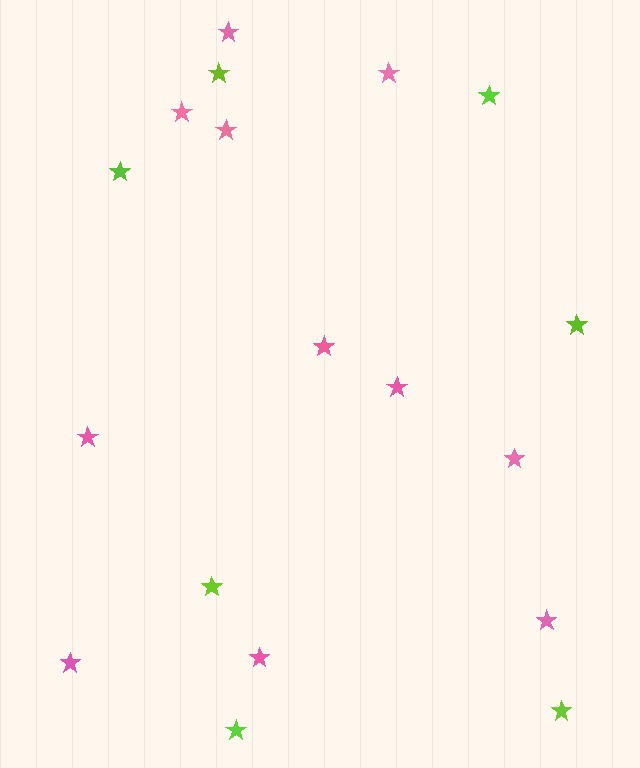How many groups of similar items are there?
There are 2 groups: one group of pink stars (11) and one group of lime stars (7).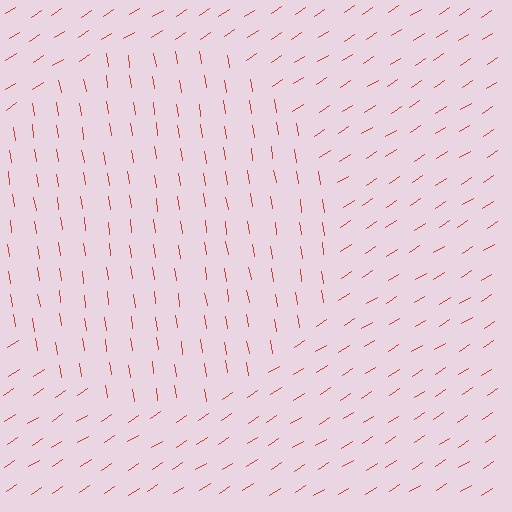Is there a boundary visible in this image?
Yes, there is a texture boundary formed by a change in line orientation.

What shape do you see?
I see a circle.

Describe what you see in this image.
The image is filled with small red line segments. A circle region in the image has lines oriented differently from the surrounding lines, creating a visible texture boundary.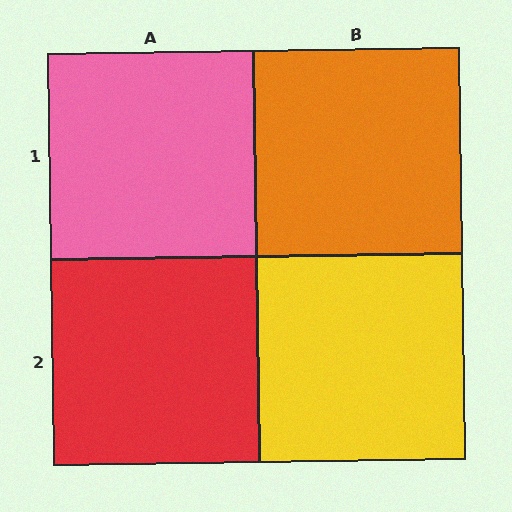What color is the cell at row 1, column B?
Orange.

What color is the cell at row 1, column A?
Pink.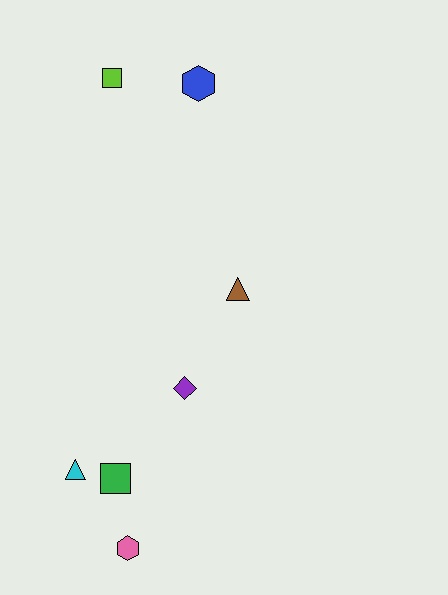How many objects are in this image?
There are 7 objects.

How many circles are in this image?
There are no circles.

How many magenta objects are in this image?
There are no magenta objects.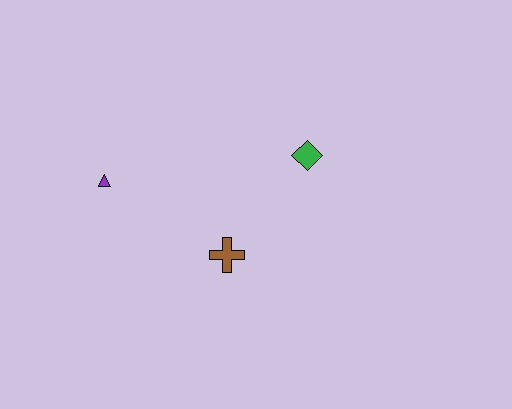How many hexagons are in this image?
There are no hexagons.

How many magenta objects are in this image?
There are no magenta objects.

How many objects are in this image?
There are 3 objects.